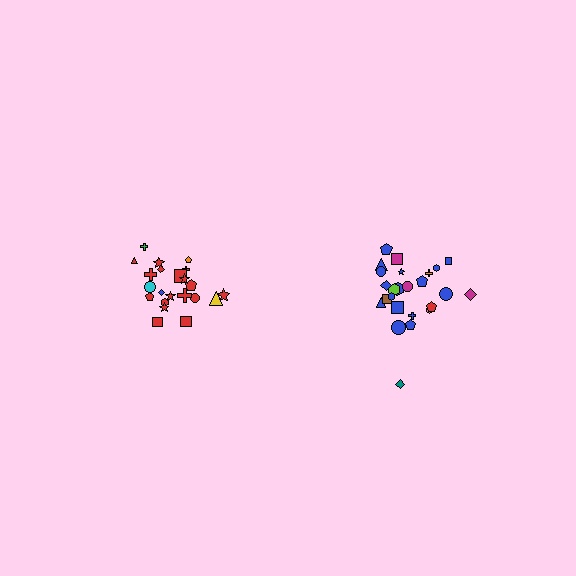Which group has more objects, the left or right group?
The right group.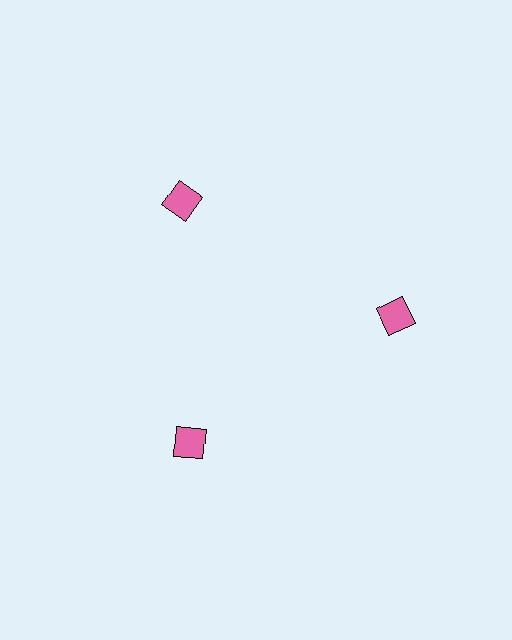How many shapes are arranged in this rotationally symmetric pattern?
There are 3 shapes, arranged in 3 groups of 1.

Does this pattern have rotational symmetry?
Yes, this pattern has 3-fold rotational symmetry. It looks the same after rotating 120 degrees around the center.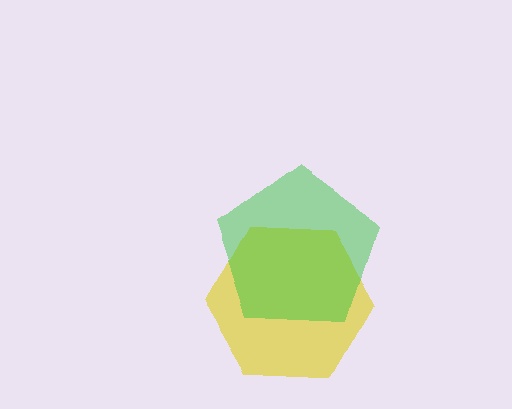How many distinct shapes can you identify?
There are 2 distinct shapes: a yellow hexagon, a green pentagon.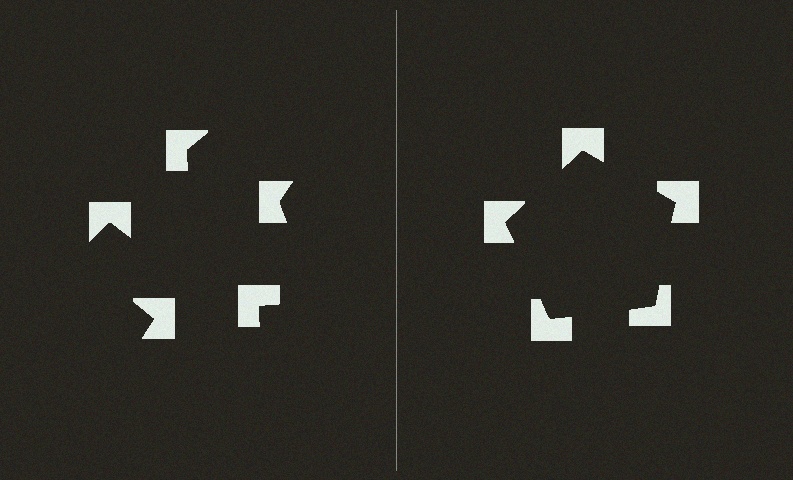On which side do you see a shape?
An illusory pentagon appears on the right side. On the left side the wedge cuts are rotated, so no coherent shape forms.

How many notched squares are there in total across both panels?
10 — 5 on each side.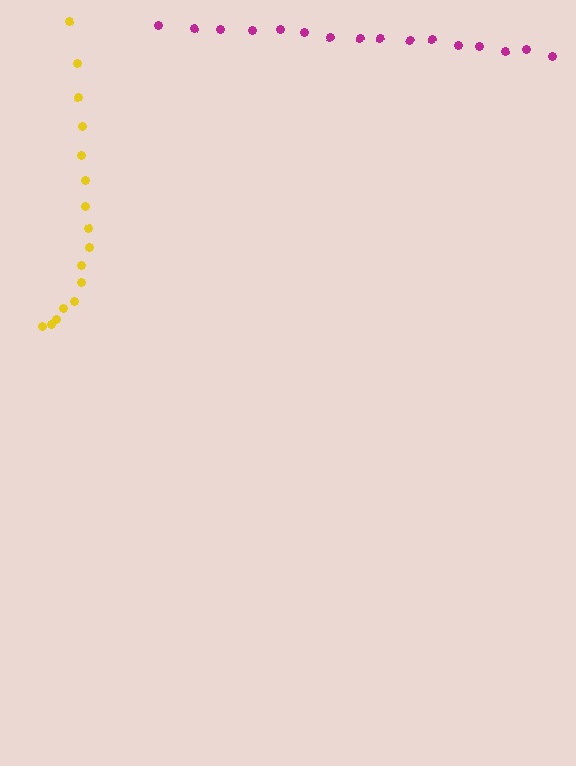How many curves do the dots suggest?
There are 2 distinct paths.